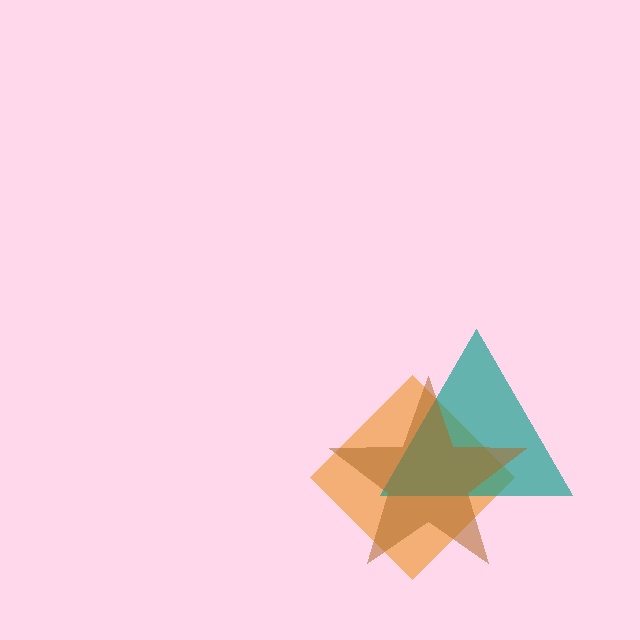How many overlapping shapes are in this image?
There are 3 overlapping shapes in the image.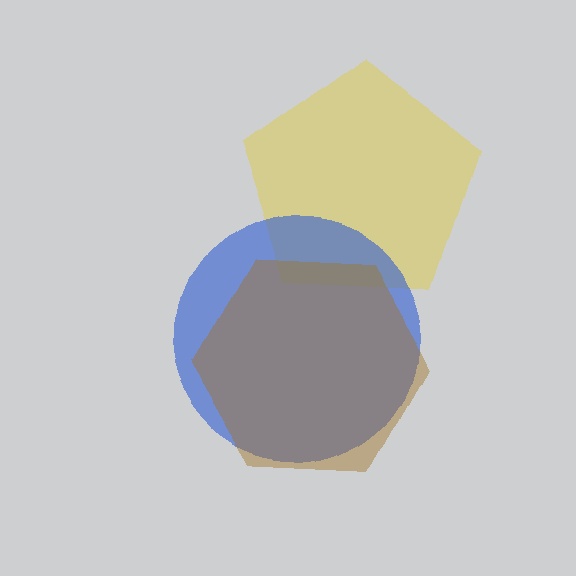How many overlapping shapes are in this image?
There are 3 overlapping shapes in the image.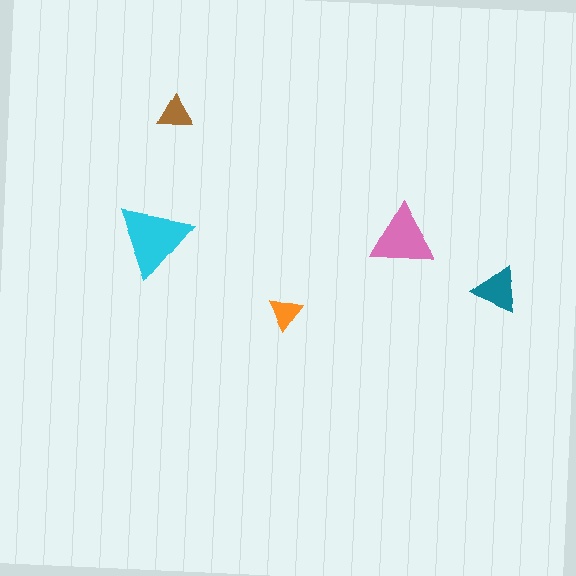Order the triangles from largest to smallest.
the cyan one, the pink one, the teal one, the brown one, the orange one.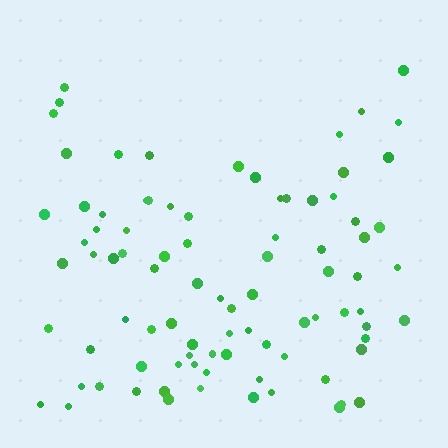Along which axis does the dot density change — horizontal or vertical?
Vertical.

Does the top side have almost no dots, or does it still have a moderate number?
Still a moderate number, just noticeably fewer than the bottom.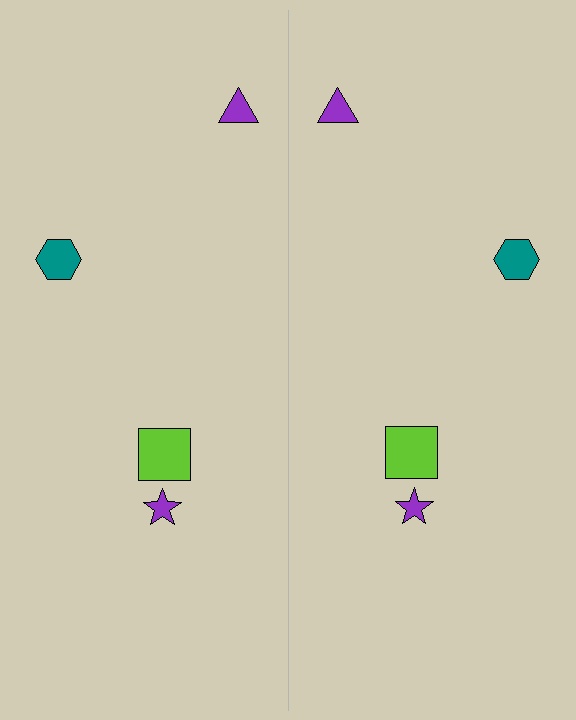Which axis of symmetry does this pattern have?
The pattern has a vertical axis of symmetry running through the center of the image.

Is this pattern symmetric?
Yes, this pattern has bilateral (reflection) symmetry.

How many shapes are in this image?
There are 8 shapes in this image.